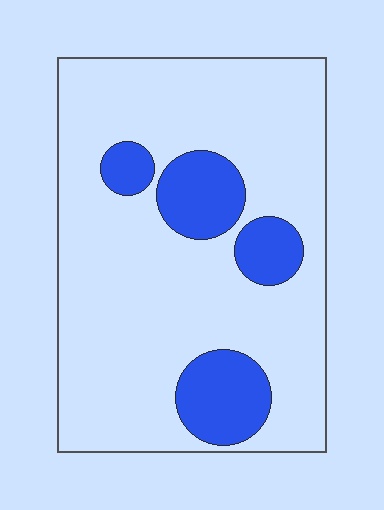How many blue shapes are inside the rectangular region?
4.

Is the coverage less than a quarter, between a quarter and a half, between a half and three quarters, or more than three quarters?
Less than a quarter.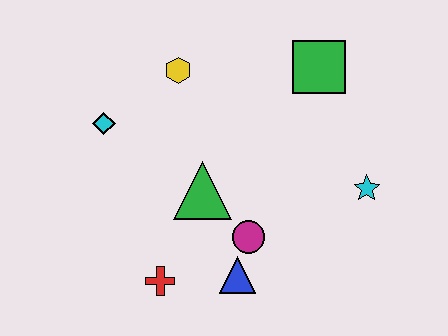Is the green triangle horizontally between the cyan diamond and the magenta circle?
Yes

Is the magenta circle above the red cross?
Yes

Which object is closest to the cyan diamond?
The yellow hexagon is closest to the cyan diamond.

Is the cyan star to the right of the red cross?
Yes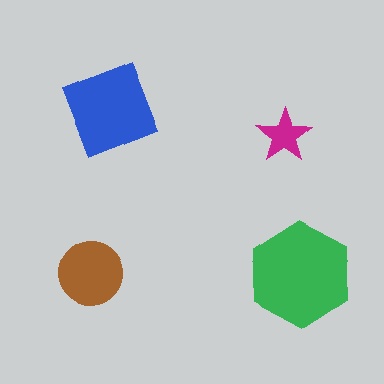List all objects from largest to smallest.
The green hexagon, the blue diamond, the brown circle, the magenta star.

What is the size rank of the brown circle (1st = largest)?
3rd.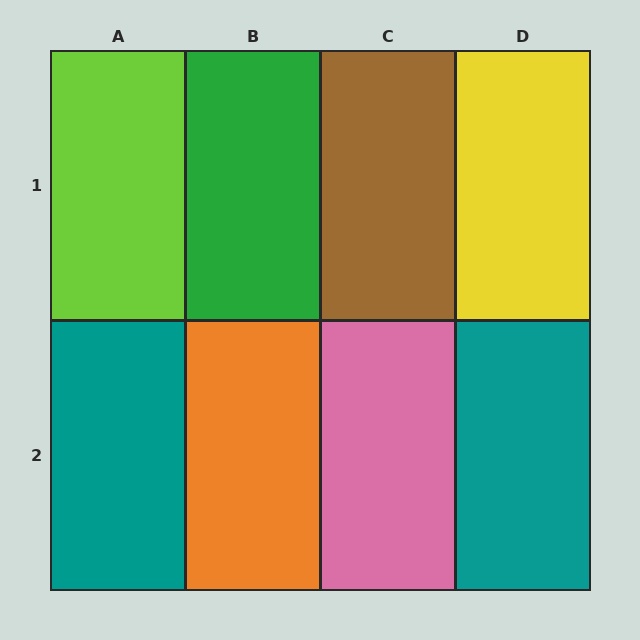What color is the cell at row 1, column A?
Lime.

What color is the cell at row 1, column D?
Yellow.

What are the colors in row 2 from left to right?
Teal, orange, pink, teal.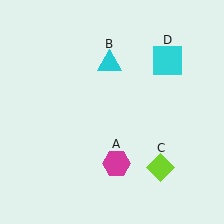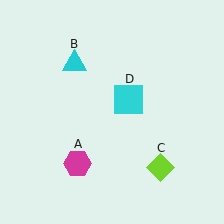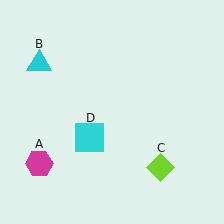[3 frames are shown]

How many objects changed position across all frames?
3 objects changed position: magenta hexagon (object A), cyan triangle (object B), cyan square (object D).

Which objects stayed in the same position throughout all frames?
Lime diamond (object C) remained stationary.